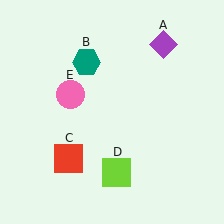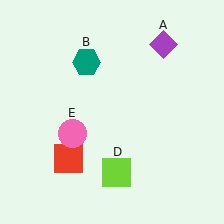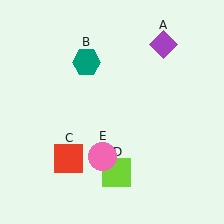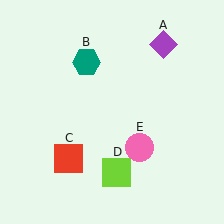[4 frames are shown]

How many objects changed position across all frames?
1 object changed position: pink circle (object E).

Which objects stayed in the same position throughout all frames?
Purple diamond (object A) and teal hexagon (object B) and red square (object C) and lime square (object D) remained stationary.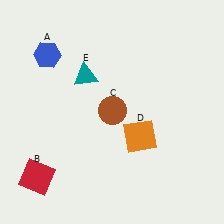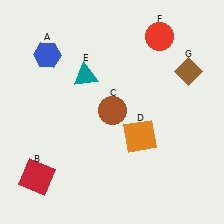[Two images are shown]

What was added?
A red circle (F), a brown diamond (G) were added in Image 2.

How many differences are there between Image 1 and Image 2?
There are 2 differences between the two images.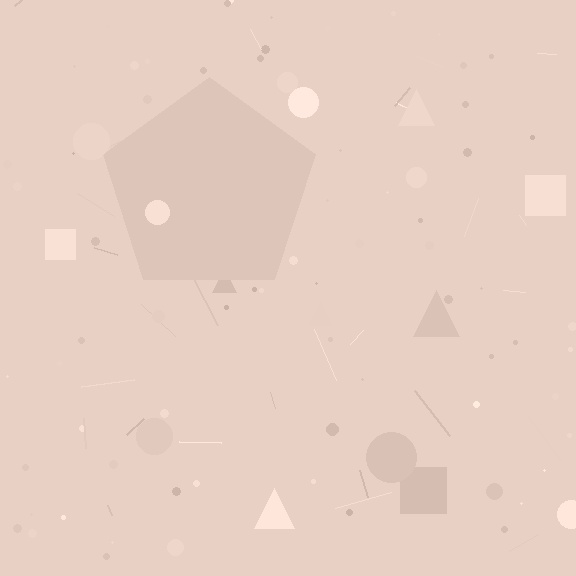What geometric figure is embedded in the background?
A pentagon is embedded in the background.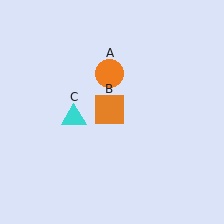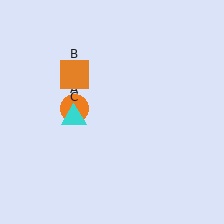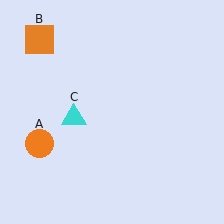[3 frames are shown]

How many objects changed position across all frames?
2 objects changed position: orange circle (object A), orange square (object B).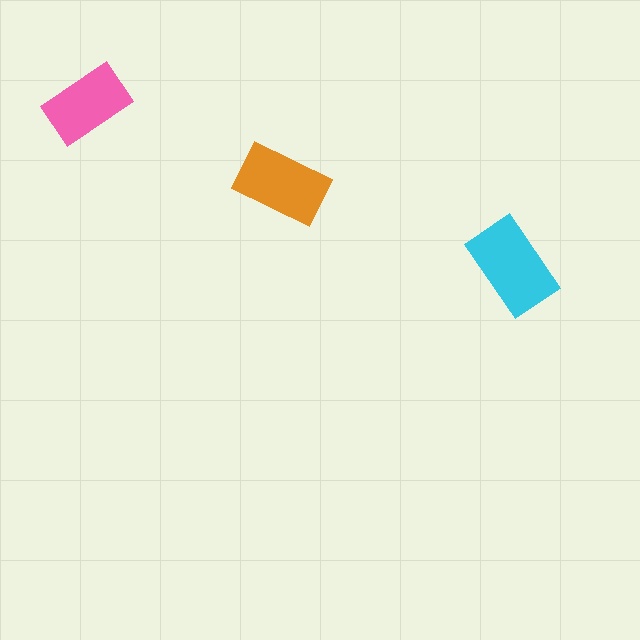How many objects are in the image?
There are 3 objects in the image.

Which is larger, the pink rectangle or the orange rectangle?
The orange one.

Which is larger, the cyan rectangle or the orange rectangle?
The cyan one.